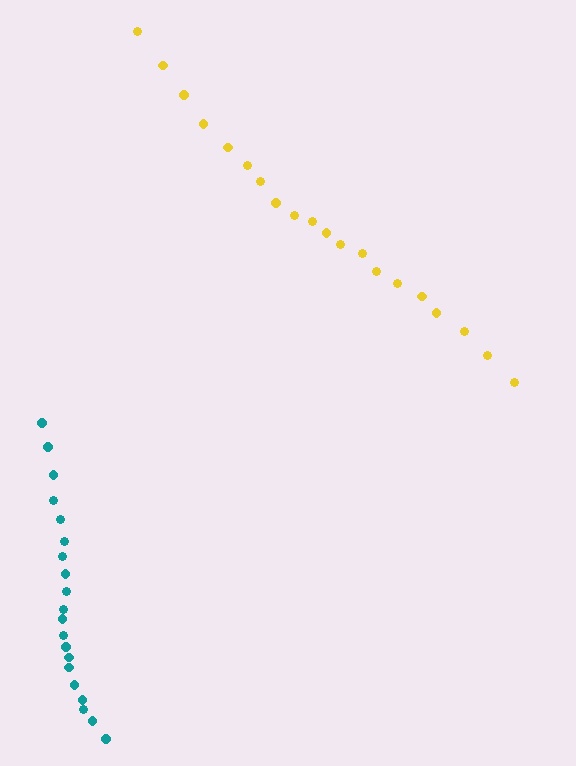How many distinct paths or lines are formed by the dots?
There are 2 distinct paths.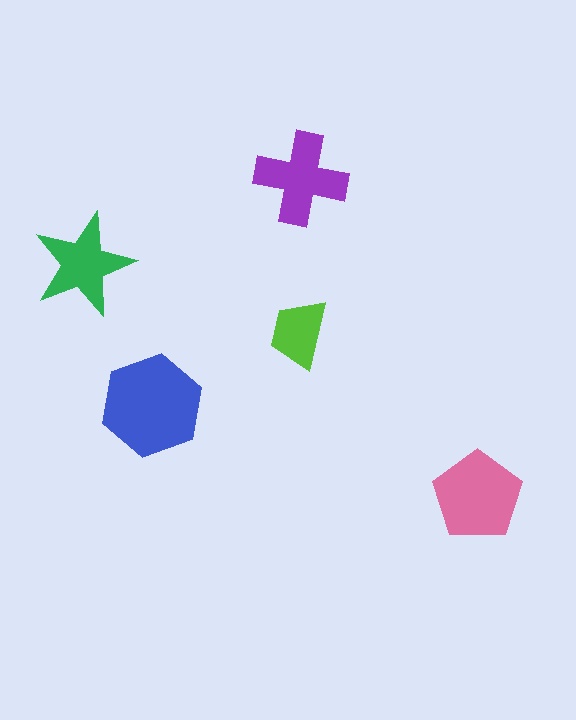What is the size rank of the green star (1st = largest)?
4th.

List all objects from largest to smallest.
The blue hexagon, the pink pentagon, the purple cross, the green star, the lime trapezoid.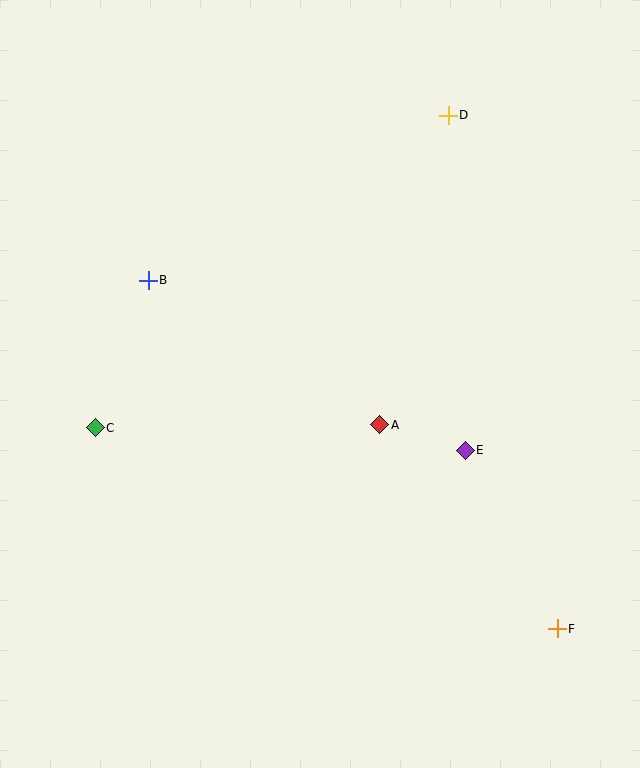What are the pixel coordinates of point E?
Point E is at (465, 450).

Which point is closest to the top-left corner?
Point B is closest to the top-left corner.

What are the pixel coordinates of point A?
Point A is at (380, 425).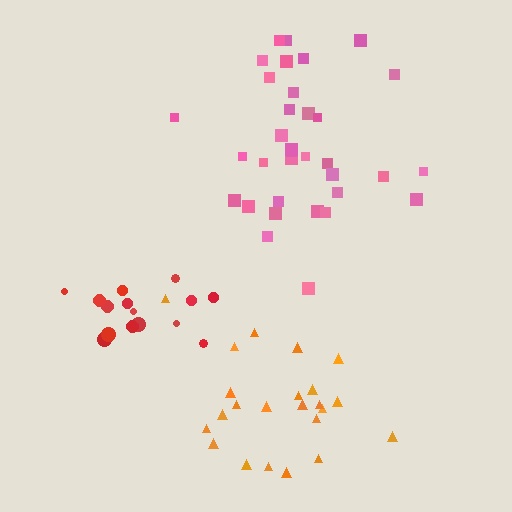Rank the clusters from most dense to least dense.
red, orange, pink.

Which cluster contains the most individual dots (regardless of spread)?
Pink (34).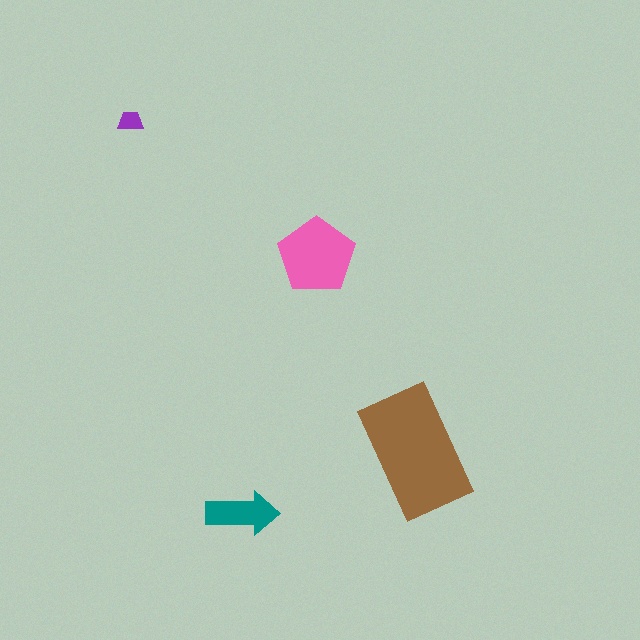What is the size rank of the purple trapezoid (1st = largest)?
4th.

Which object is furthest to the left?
The purple trapezoid is leftmost.